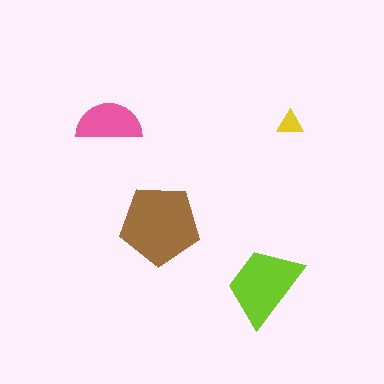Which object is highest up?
The pink semicircle is topmost.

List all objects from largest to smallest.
The brown pentagon, the lime trapezoid, the pink semicircle, the yellow triangle.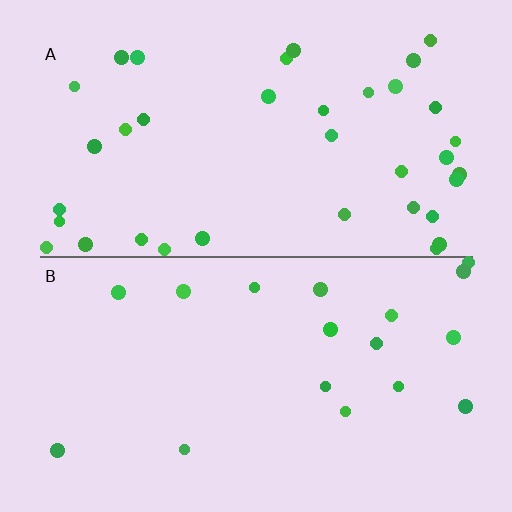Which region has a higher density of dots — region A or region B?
A (the top).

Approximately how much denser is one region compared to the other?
Approximately 2.1× — region A over region B.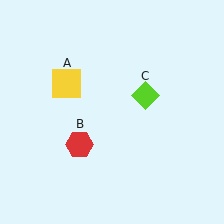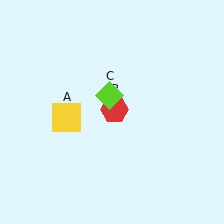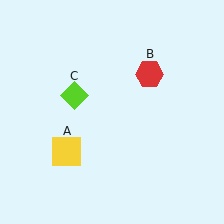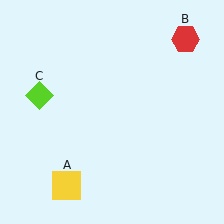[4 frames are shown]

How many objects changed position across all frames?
3 objects changed position: yellow square (object A), red hexagon (object B), lime diamond (object C).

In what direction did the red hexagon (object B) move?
The red hexagon (object B) moved up and to the right.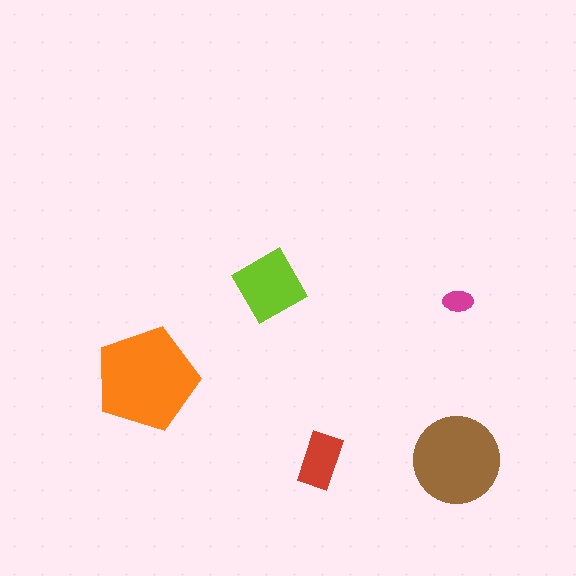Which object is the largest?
The orange pentagon.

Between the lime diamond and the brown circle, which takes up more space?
The brown circle.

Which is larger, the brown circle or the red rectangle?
The brown circle.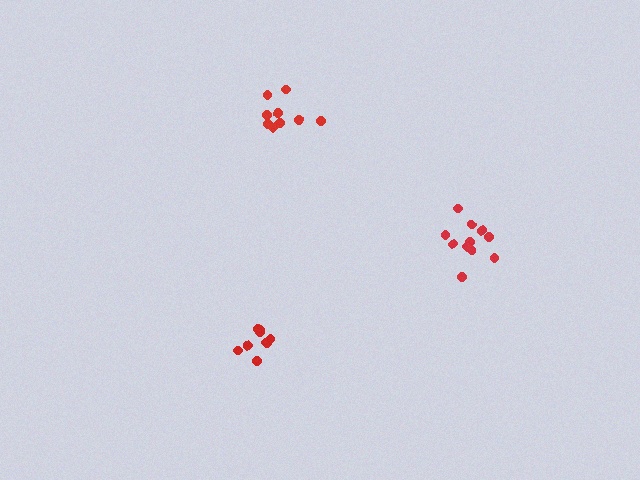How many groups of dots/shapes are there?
There are 3 groups.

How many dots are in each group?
Group 1: 9 dots, Group 2: 8 dots, Group 3: 11 dots (28 total).